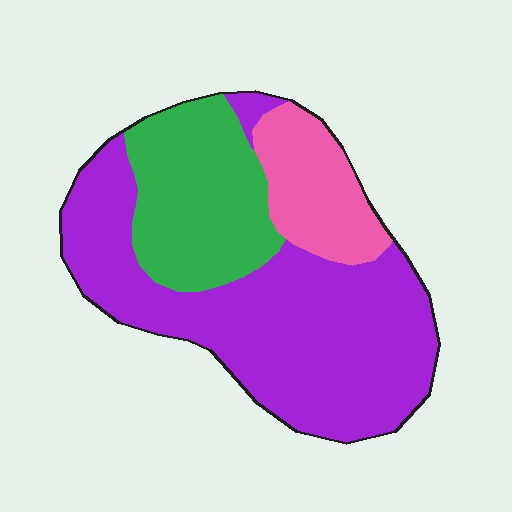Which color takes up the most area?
Purple, at roughly 60%.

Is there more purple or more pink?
Purple.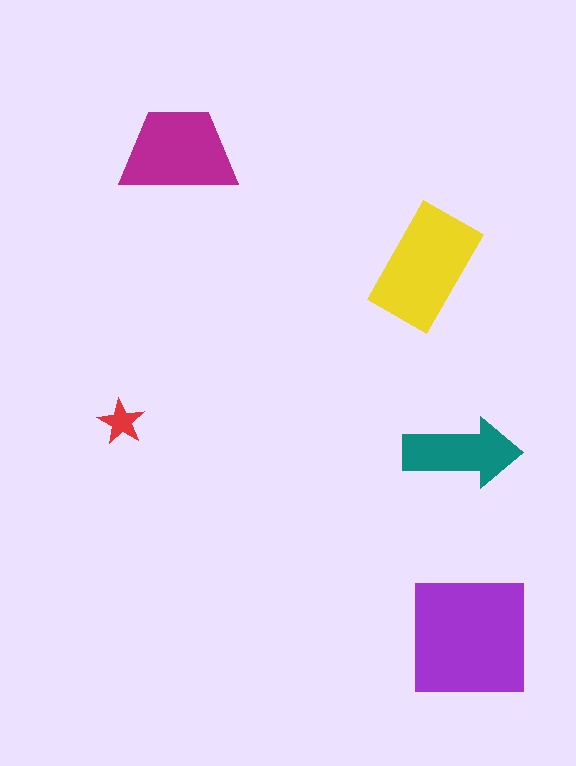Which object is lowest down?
The purple square is bottommost.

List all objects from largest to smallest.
The purple square, the yellow rectangle, the magenta trapezoid, the teal arrow, the red star.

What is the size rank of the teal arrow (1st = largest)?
4th.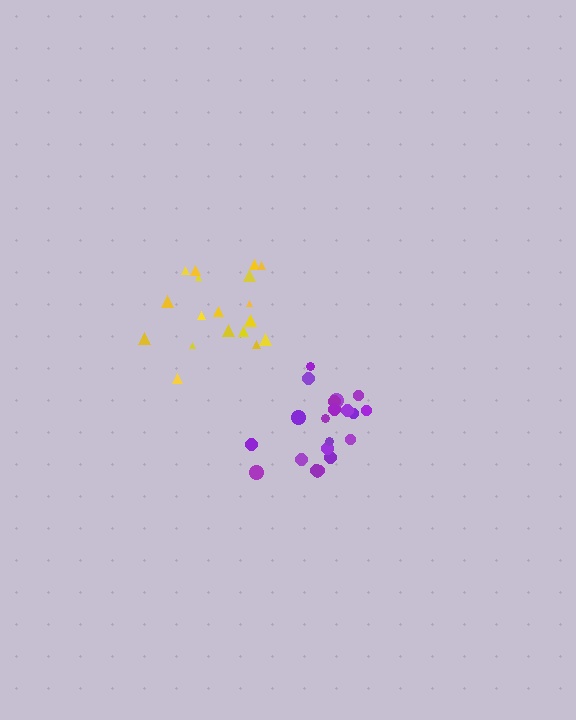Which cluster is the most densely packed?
Purple.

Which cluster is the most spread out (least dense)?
Yellow.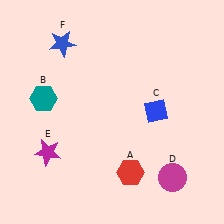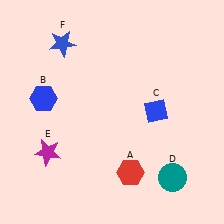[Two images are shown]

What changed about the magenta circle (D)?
In Image 1, D is magenta. In Image 2, it changed to teal.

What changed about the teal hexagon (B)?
In Image 1, B is teal. In Image 2, it changed to blue.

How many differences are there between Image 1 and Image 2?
There are 2 differences between the two images.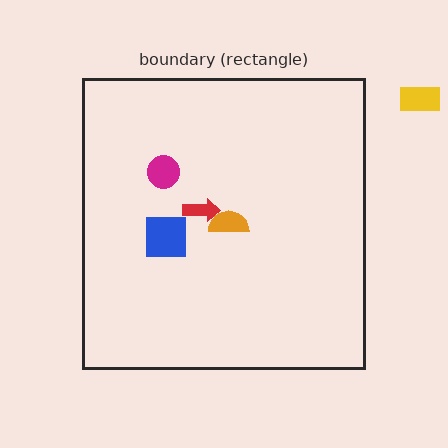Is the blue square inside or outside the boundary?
Inside.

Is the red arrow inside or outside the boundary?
Inside.